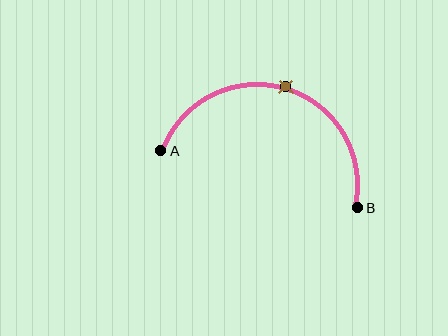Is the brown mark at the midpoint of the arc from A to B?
Yes. The brown mark lies on the arc at equal arc-length from both A and B — it is the arc midpoint.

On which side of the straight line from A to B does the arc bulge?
The arc bulges above the straight line connecting A and B.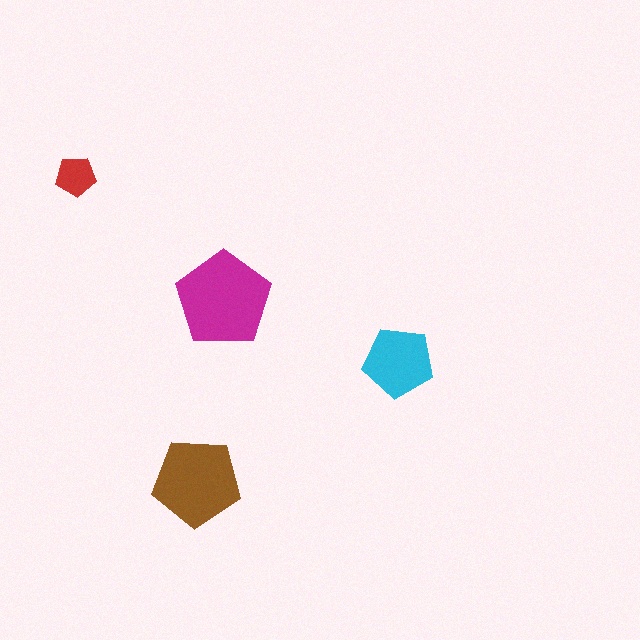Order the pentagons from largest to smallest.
the magenta one, the brown one, the cyan one, the red one.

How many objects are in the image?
There are 4 objects in the image.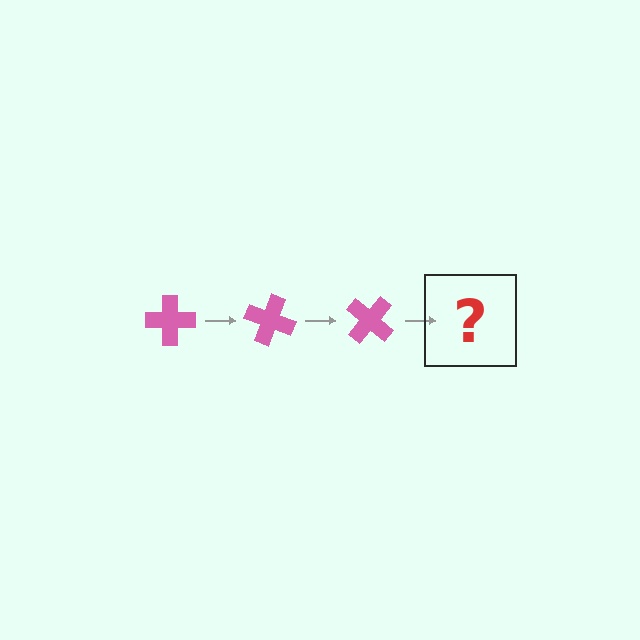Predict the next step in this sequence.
The next step is a pink cross rotated 60 degrees.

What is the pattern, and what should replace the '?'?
The pattern is that the cross rotates 20 degrees each step. The '?' should be a pink cross rotated 60 degrees.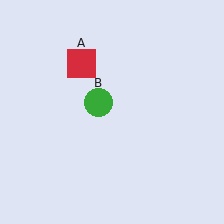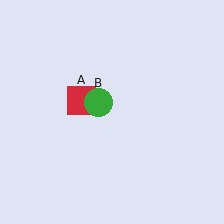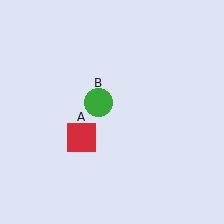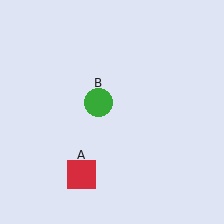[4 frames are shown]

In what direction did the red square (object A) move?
The red square (object A) moved down.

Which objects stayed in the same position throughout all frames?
Green circle (object B) remained stationary.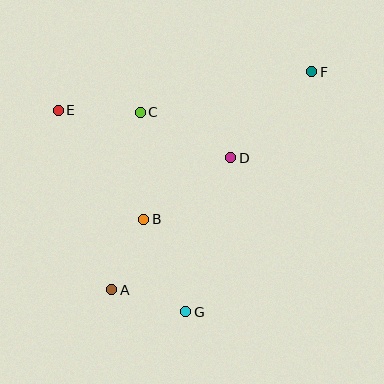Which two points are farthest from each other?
Points A and F are farthest from each other.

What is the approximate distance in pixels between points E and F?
The distance between E and F is approximately 256 pixels.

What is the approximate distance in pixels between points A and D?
The distance between A and D is approximately 177 pixels.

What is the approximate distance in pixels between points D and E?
The distance between D and E is approximately 179 pixels.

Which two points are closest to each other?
Points A and B are closest to each other.